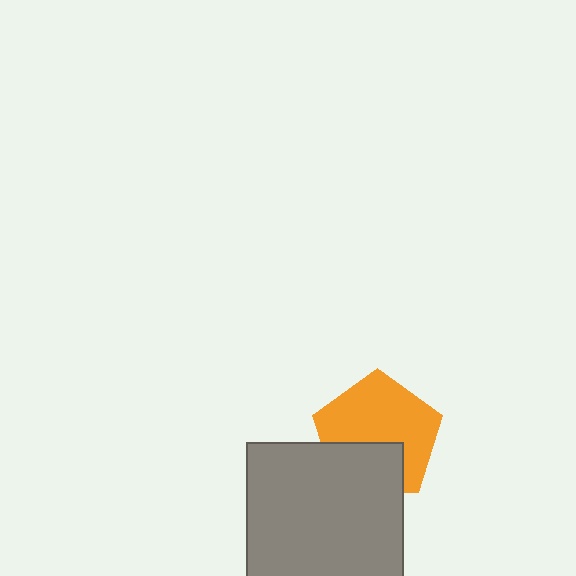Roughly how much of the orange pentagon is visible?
Most of it is visible (roughly 66%).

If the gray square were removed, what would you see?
You would see the complete orange pentagon.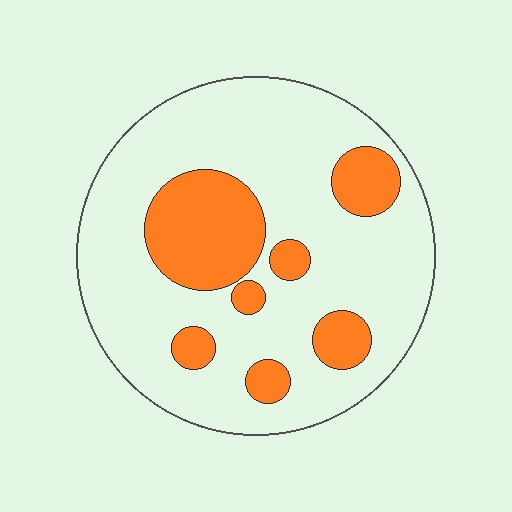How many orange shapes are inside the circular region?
7.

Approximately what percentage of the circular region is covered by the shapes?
Approximately 25%.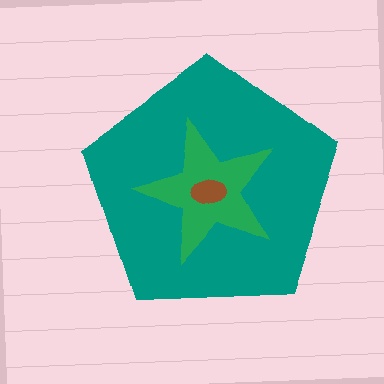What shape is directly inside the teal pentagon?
The green star.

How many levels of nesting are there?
3.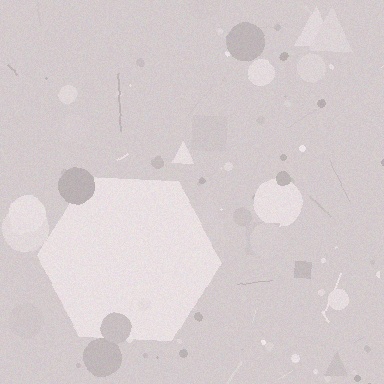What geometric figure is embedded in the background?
A hexagon is embedded in the background.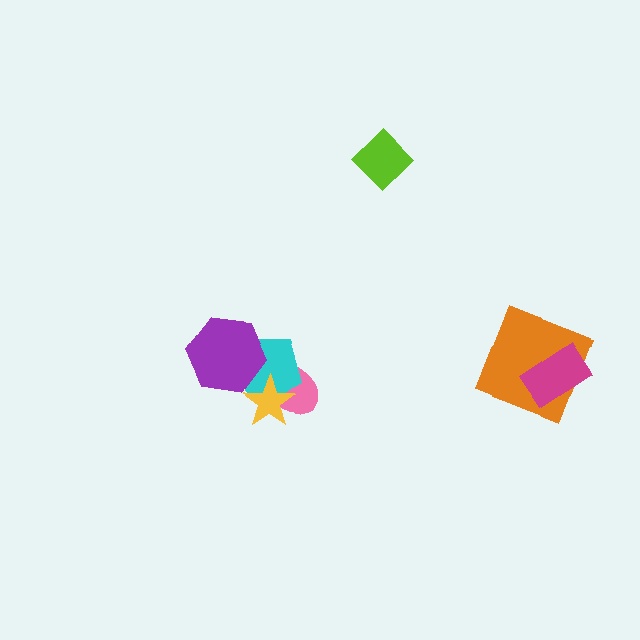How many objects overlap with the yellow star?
2 objects overlap with the yellow star.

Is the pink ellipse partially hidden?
Yes, it is partially covered by another shape.